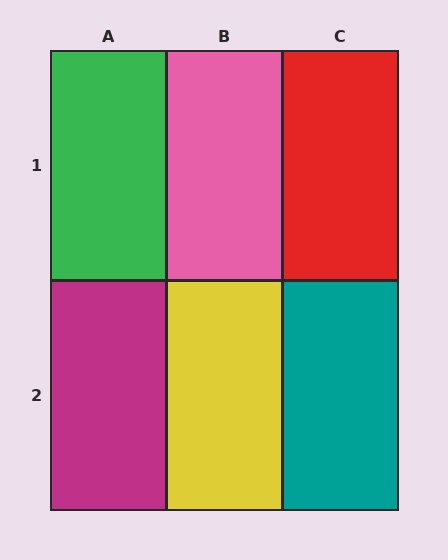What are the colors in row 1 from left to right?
Green, pink, red.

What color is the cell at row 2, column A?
Magenta.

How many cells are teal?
1 cell is teal.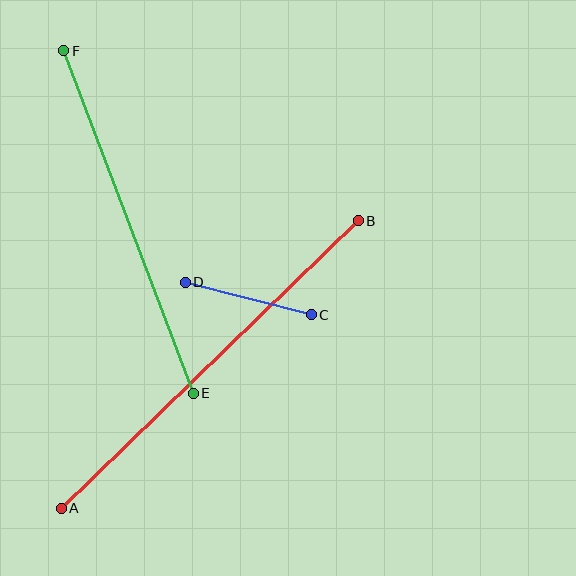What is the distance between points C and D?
The distance is approximately 130 pixels.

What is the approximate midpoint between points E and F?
The midpoint is at approximately (128, 222) pixels.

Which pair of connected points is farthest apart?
Points A and B are farthest apart.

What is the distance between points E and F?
The distance is approximately 366 pixels.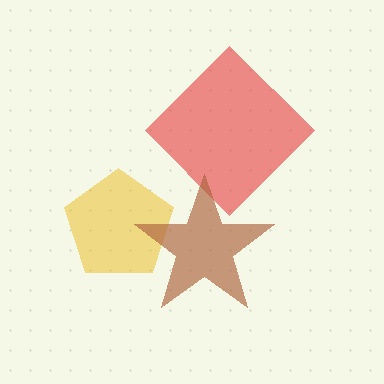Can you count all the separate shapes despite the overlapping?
Yes, there are 3 separate shapes.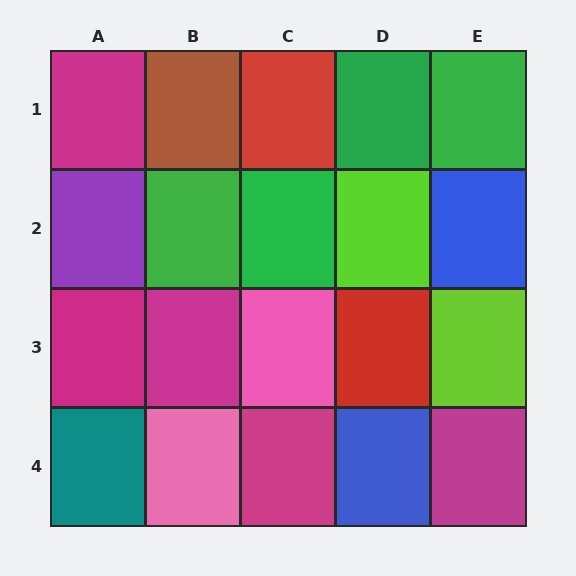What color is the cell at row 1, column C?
Red.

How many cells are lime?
2 cells are lime.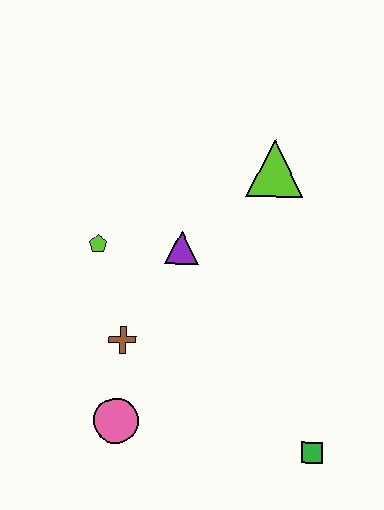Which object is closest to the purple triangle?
The lime pentagon is closest to the purple triangle.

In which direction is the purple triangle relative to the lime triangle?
The purple triangle is to the left of the lime triangle.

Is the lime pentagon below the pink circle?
No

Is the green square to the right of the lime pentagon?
Yes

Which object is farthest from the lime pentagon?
The green square is farthest from the lime pentagon.